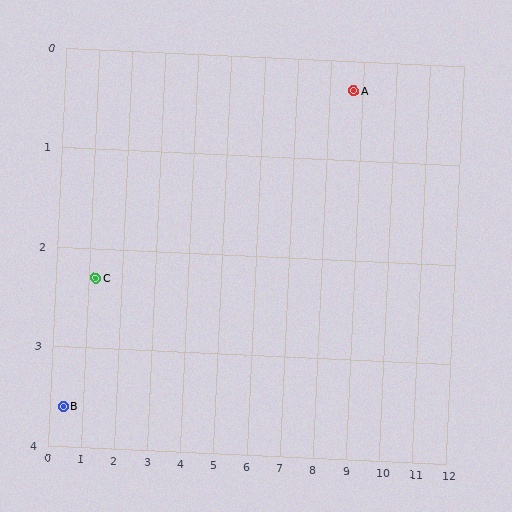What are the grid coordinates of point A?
Point A is at approximately (8.7, 0.3).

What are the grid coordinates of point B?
Point B is at approximately (0.4, 3.6).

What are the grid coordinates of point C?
Point C is at approximately (1.2, 2.3).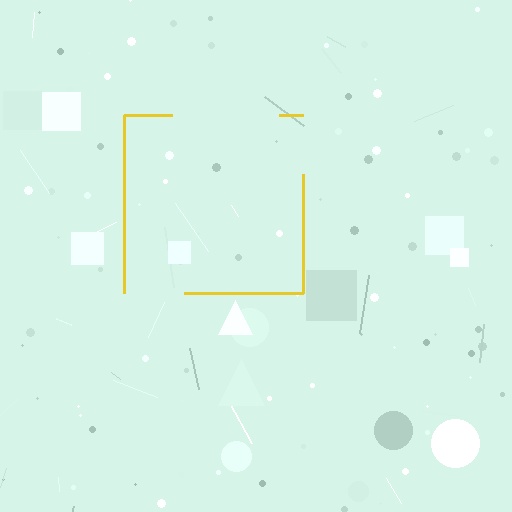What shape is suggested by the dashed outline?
The dashed outline suggests a square.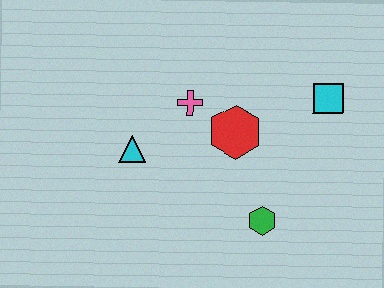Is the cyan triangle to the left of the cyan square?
Yes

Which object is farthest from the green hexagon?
The cyan triangle is farthest from the green hexagon.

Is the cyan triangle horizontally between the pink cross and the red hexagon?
No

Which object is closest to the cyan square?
The red hexagon is closest to the cyan square.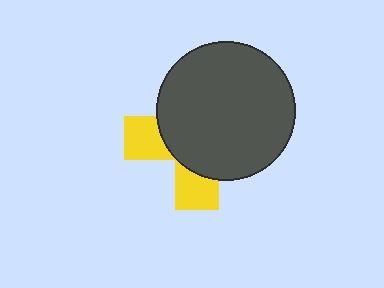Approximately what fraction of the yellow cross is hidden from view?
Roughly 69% of the yellow cross is hidden behind the dark gray circle.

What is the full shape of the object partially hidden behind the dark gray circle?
The partially hidden object is a yellow cross.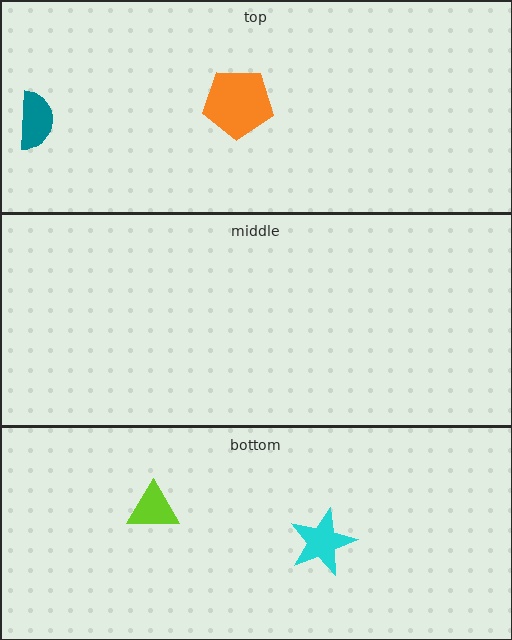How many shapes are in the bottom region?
2.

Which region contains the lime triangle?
The bottom region.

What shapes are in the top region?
The teal semicircle, the orange pentagon.